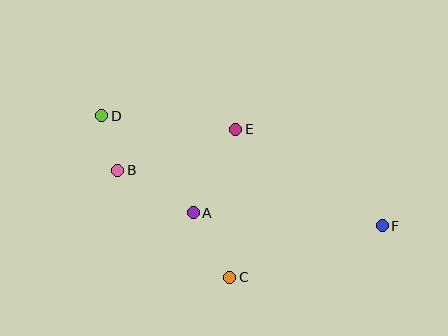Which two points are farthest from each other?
Points D and F are farthest from each other.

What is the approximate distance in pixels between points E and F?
The distance between E and F is approximately 175 pixels.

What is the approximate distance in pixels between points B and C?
The distance between B and C is approximately 155 pixels.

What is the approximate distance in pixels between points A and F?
The distance between A and F is approximately 189 pixels.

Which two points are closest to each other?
Points B and D are closest to each other.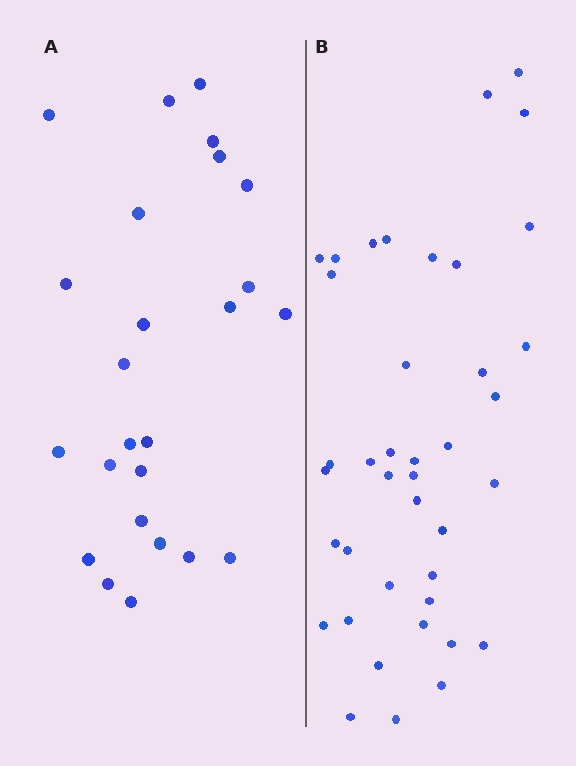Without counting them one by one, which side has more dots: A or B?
Region B (the right region) has more dots.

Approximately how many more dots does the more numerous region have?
Region B has approximately 15 more dots than region A.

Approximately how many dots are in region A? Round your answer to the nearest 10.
About 20 dots. (The exact count is 25, which rounds to 20.)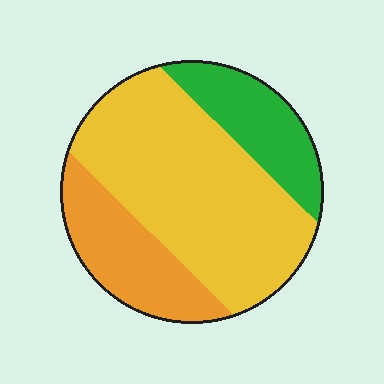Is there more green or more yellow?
Yellow.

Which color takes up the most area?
Yellow, at roughly 60%.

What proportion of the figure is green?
Green covers 19% of the figure.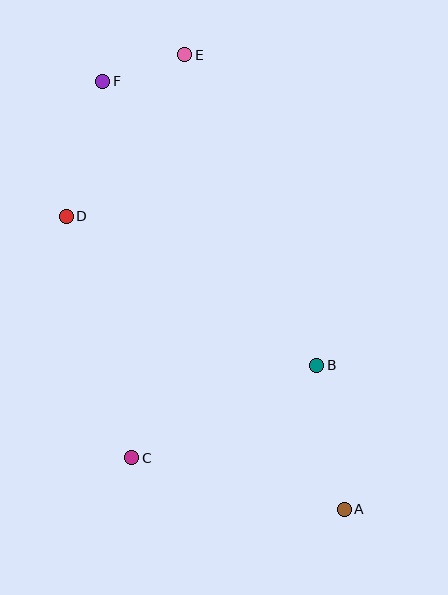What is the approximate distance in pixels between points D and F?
The distance between D and F is approximately 140 pixels.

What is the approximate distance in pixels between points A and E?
The distance between A and E is approximately 482 pixels.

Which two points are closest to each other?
Points E and F are closest to each other.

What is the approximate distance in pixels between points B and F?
The distance between B and F is approximately 356 pixels.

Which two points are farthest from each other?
Points A and F are farthest from each other.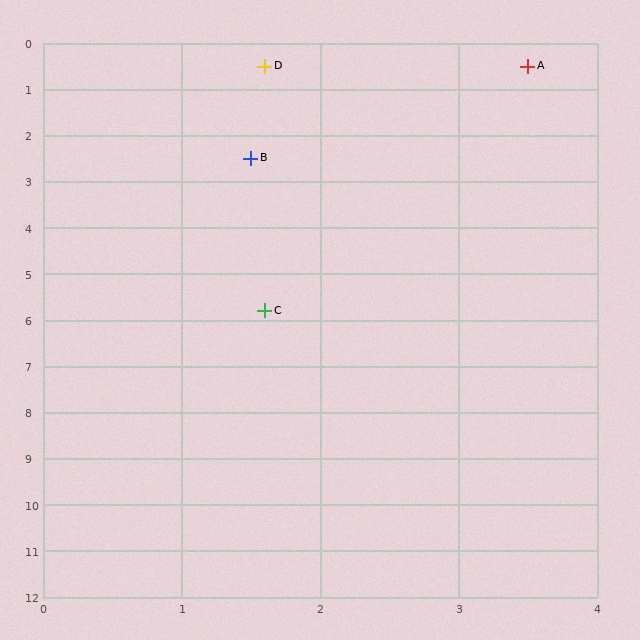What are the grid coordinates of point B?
Point B is at approximately (1.5, 2.5).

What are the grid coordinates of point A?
Point A is at approximately (3.5, 0.5).